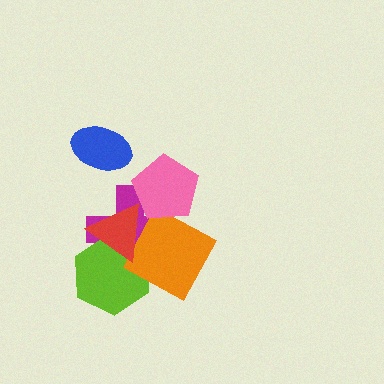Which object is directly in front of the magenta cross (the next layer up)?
The lime hexagon is directly in front of the magenta cross.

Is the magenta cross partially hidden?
Yes, it is partially covered by another shape.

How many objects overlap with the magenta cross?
4 objects overlap with the magenta cross.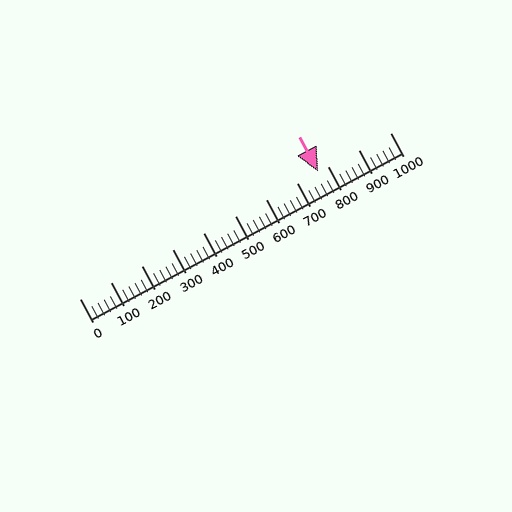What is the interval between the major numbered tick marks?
The major tick marks are spaced 100 units apart.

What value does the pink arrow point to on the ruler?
The pink arrow points to approximately 767.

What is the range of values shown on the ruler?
The ruler shows values from 0 to 1000.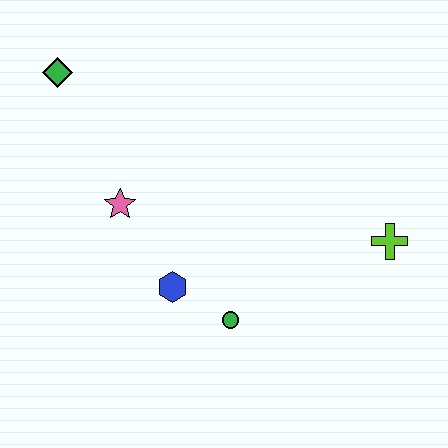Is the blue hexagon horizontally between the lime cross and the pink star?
Yes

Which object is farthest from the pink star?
The lime cross is farthest from the pink star.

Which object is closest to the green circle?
The blue hexagon is closest to the green circle.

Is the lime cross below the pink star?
Yes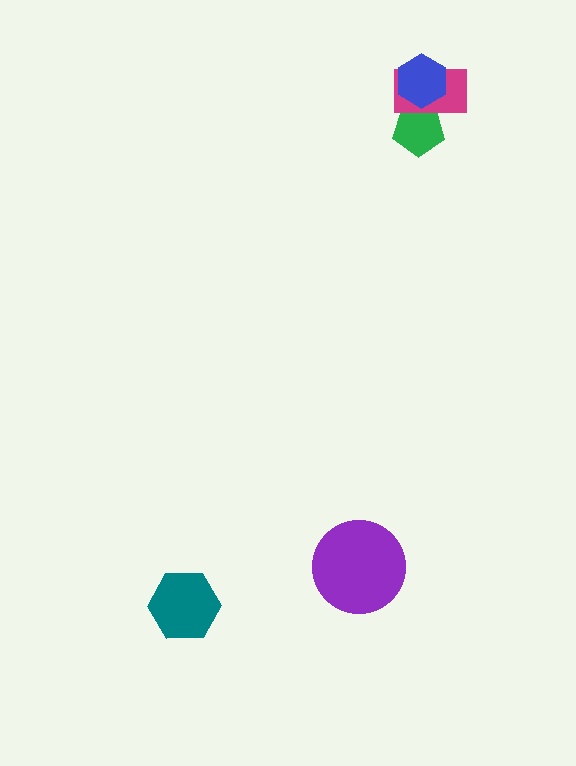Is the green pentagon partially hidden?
Yes, it is partially covered by another shape.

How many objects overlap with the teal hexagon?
0 objects overlap with the teal hexagon.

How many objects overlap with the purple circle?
0 objects overlap with the purple circle.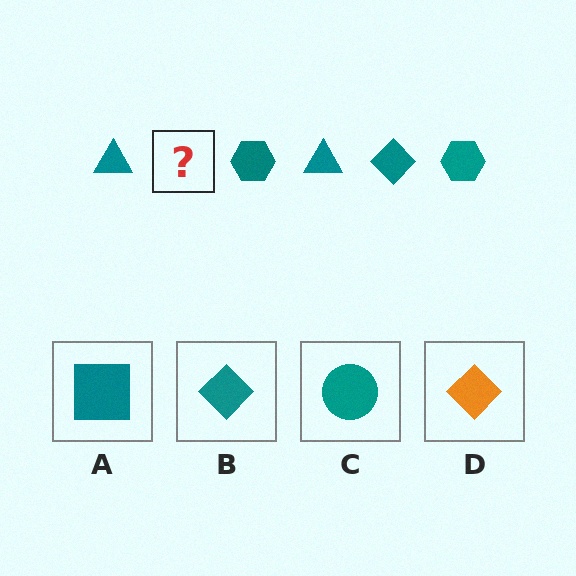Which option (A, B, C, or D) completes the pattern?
B.